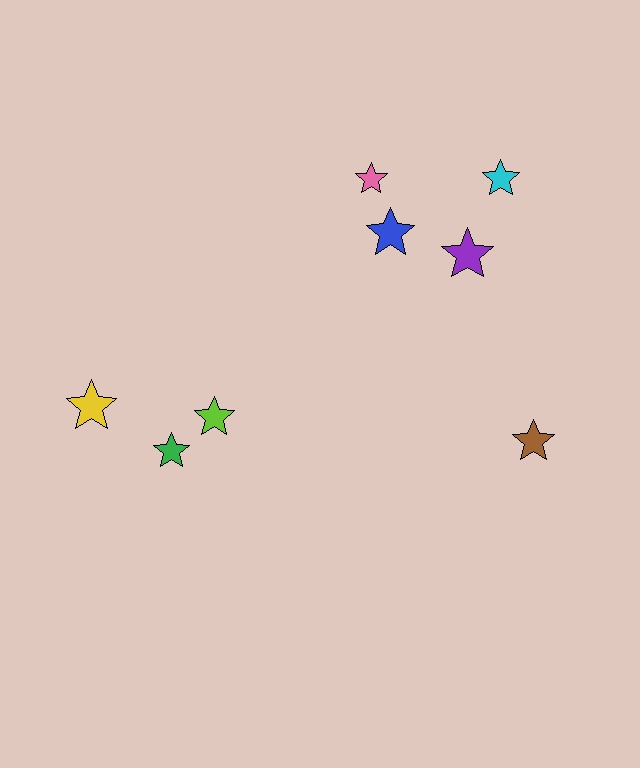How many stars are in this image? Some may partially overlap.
There are 8 stars.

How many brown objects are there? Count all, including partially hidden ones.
There is 1 brown object.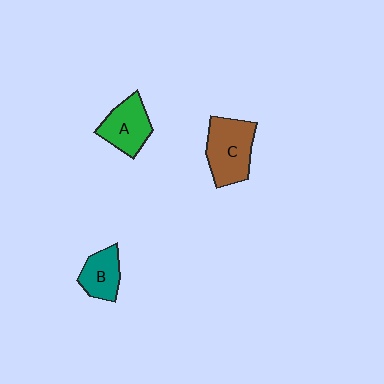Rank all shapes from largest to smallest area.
From largest to smallest: C (brown), A (green), B (teal).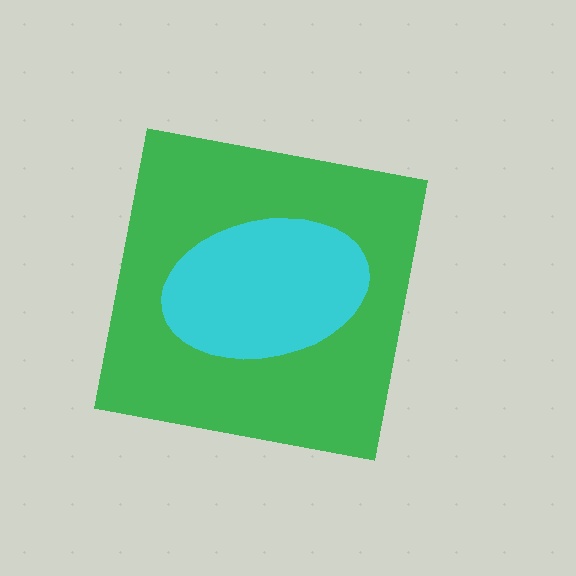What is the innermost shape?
The cyan ellipse.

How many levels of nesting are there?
2.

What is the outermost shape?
The green square.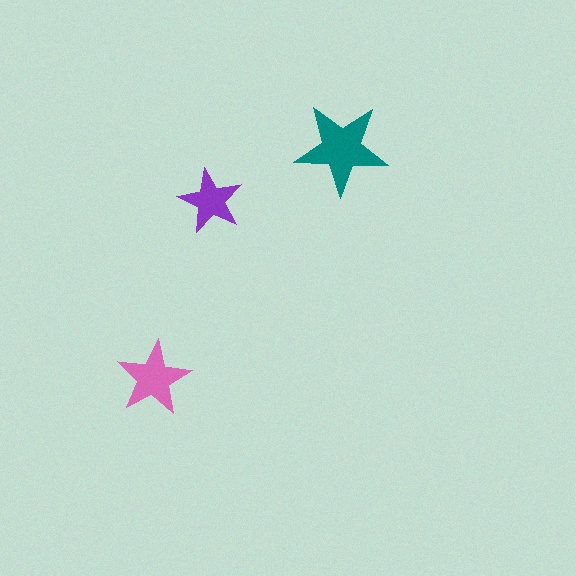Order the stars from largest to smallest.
the teal one, the pink one, the purple one.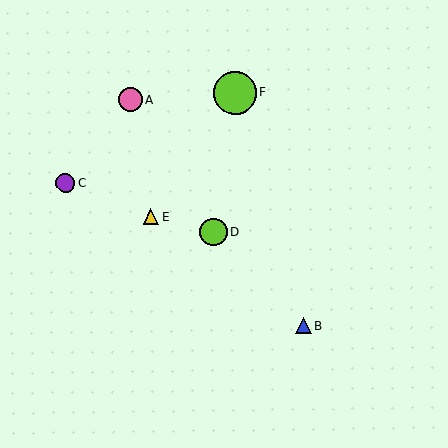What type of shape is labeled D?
Shape D is a lime circle.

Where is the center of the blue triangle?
The center of the blue triangle is at (304, 326).